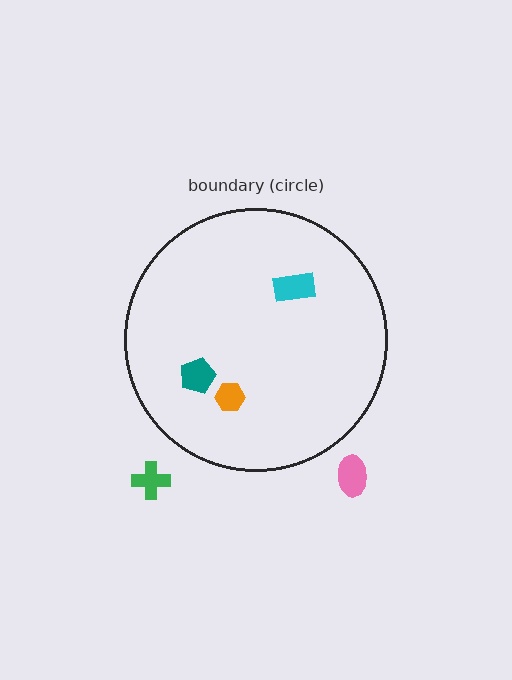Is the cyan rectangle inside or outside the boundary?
Inside.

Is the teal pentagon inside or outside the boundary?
Inside.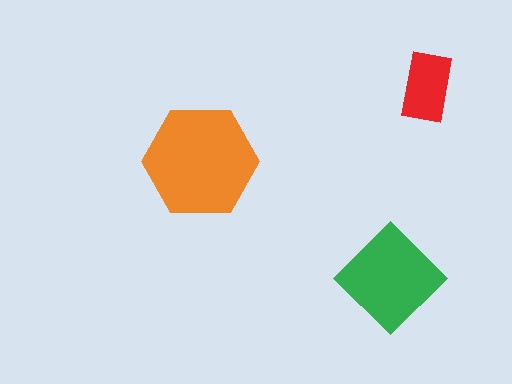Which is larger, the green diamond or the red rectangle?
The green diamond.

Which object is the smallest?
The red rectangle.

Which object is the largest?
The orange hexagon.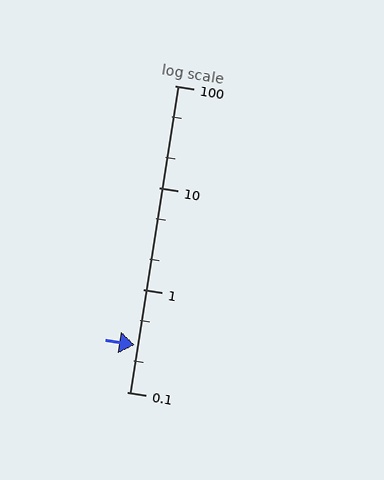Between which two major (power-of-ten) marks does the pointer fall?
The pointer is between 0.1 and 1.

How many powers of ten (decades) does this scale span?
The scale spans 3 decades, from 0.1 to 100.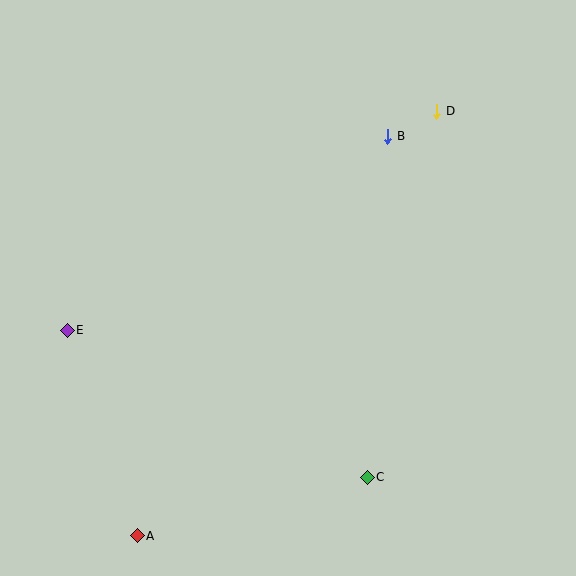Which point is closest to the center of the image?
Point B at (388, 136) is closest to the center.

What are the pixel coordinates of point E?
Point E is at (67, 330).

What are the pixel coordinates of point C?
Point C is at (367, 477).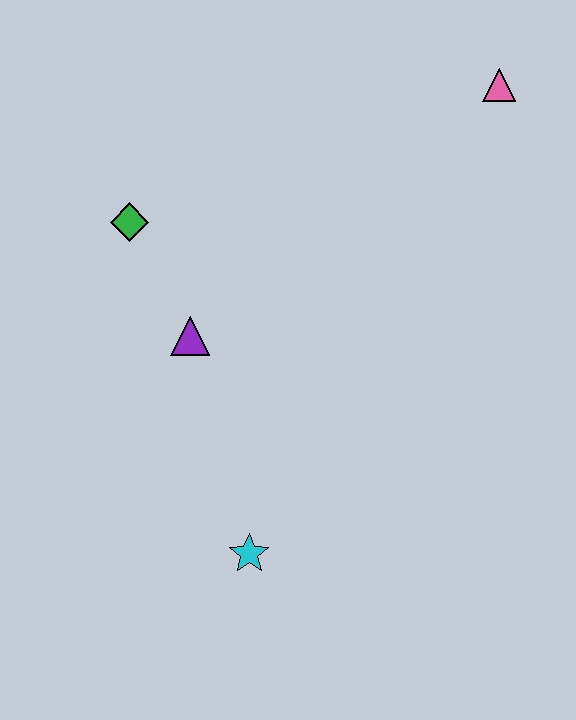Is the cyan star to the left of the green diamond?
No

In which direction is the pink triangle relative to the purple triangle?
The pink triangle is to the right of the purple triangle.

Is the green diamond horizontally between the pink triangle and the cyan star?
No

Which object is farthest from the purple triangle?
The pink triangle is farthest from the purple triangle.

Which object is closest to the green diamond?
The purple triangle is closest to the green diamond.